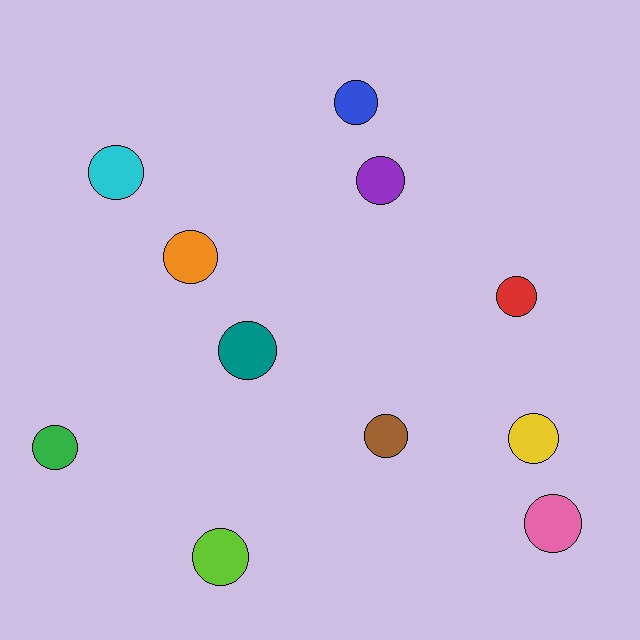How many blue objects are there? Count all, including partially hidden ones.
There is 1 blue object.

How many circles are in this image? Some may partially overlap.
There are 11 circles.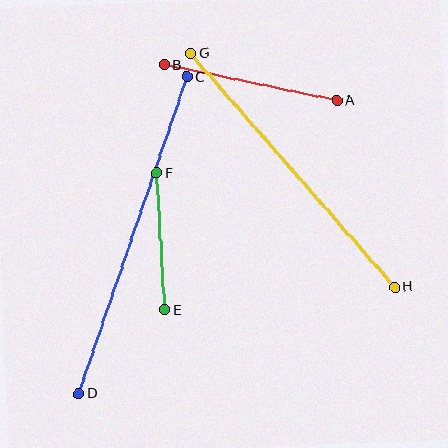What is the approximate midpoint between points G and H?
The midpoint is at approximately (293, 170) pixels.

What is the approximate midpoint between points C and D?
The midpoint is at approximately (133, 235) pixels.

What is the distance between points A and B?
The distance is approximately 176 pixels.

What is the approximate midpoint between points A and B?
The midpoint is at approximately (251, 83) pixels.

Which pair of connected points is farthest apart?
Points C and D are farthest apart.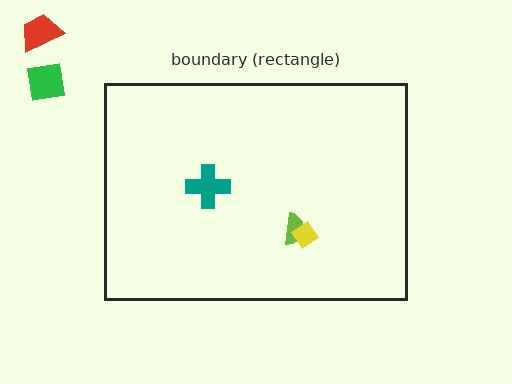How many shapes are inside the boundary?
3 inside, 2 outside.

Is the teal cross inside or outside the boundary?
Inside.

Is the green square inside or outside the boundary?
Outside.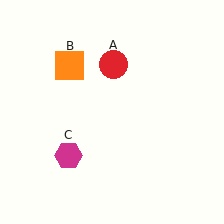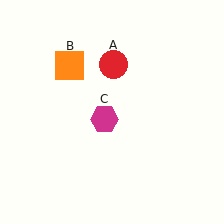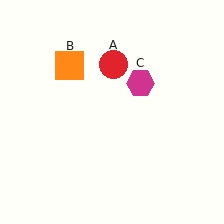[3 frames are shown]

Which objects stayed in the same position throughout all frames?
Red circle (object A) and orange square (object B) remained stationary.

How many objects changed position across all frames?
1 object changed position: magenta hexagon (object C).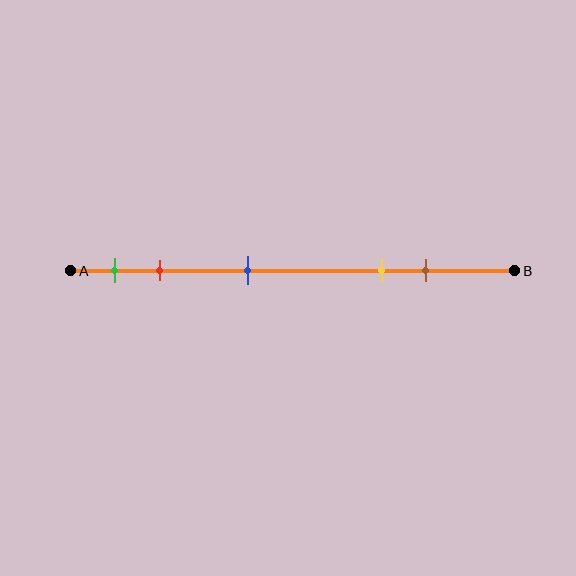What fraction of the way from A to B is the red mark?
The red mark is approximately 20% (0.2) of the way from A to B.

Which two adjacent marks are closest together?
The green and red marks are the closest adjacent pair.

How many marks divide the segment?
There are 5 marks dividing the segment.